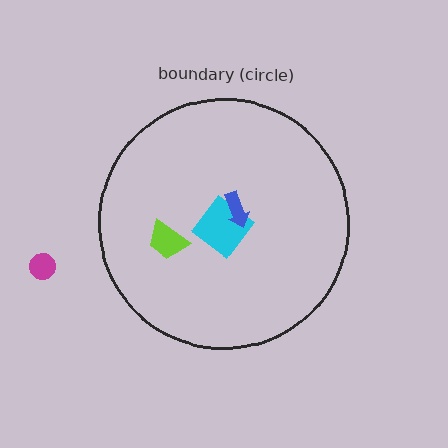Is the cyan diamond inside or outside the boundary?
Inside.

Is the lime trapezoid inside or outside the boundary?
Inside.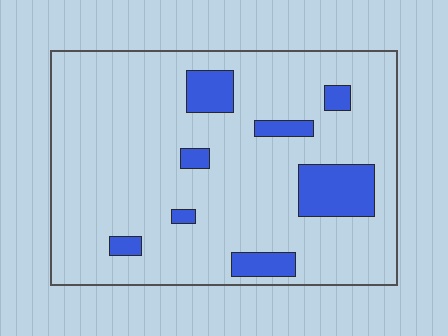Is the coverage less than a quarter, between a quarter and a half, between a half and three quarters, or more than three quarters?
Less than a quarter.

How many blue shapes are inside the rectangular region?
8.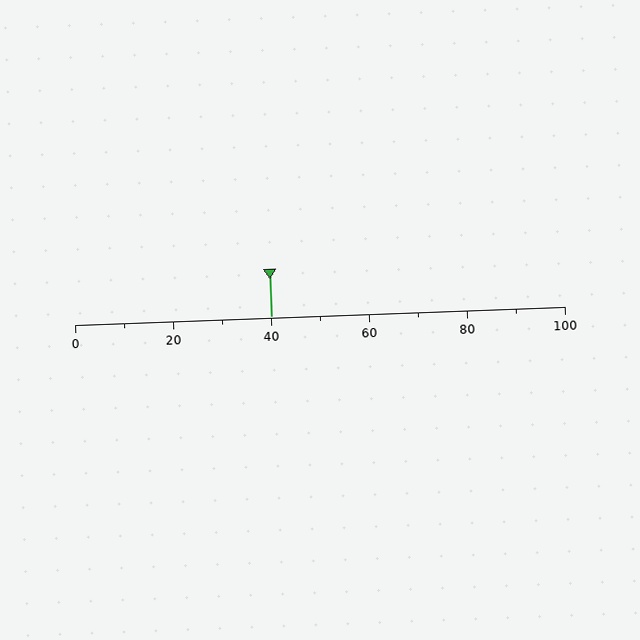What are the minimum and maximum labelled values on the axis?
The axis runs from 0 to 100.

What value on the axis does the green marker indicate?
The marker indicates approximately 40.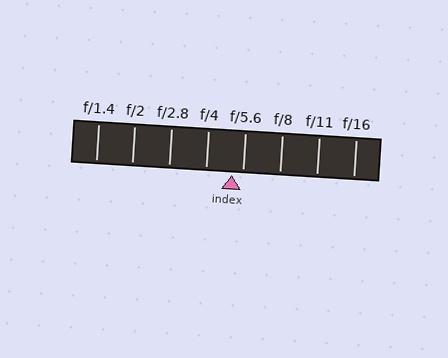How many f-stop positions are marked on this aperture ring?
There are 8 f-stop positions marked.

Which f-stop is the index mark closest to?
The index mark is closest to f/5.6.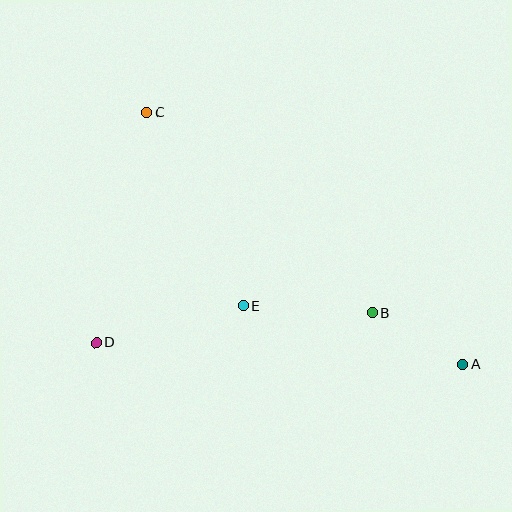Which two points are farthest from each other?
Points A and C are farthest from each other.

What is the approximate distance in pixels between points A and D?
The distance between A and D is approximately 367 pixels.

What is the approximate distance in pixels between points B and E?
The distance between B and E is approximately 129 pixels.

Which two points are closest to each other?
Points A and B are closest to each other.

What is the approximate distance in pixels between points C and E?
The distance between C and E is approximately 217 pixels.